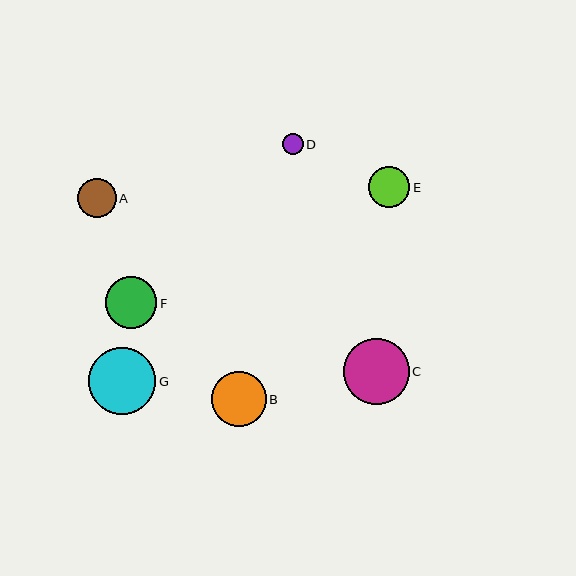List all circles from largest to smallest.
From largest to smallest: G, C, B, F, E, A, D.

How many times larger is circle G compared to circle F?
Circle G is approximately 1.3 times the size of circle F.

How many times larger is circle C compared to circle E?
Circle C is approximately 1.6 times the size of circle E.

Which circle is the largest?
Circle G is the largest with a size of approximately 67 pixels.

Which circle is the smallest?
Circle D is the smallest with a size of approximately 20 pixels.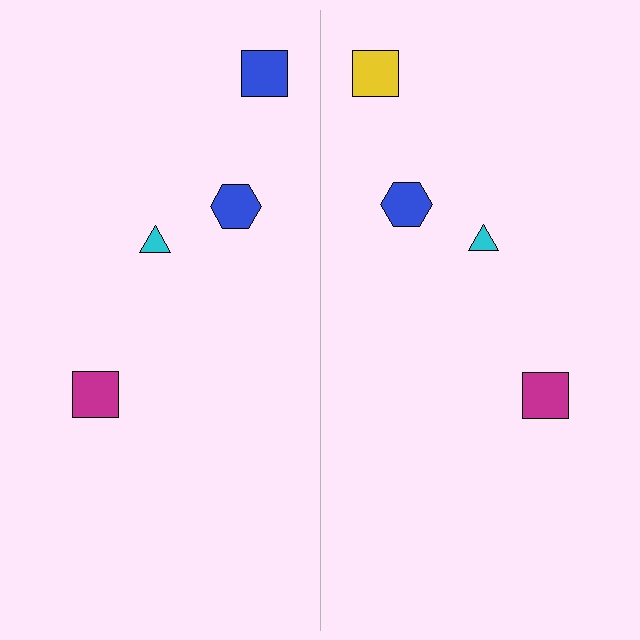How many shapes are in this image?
There are 8 shapes in this image.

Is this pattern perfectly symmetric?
No, the pattern is not perfectly symmetric. The yellow square on the right side breaks the symmetry — its mirror counterpart is blue.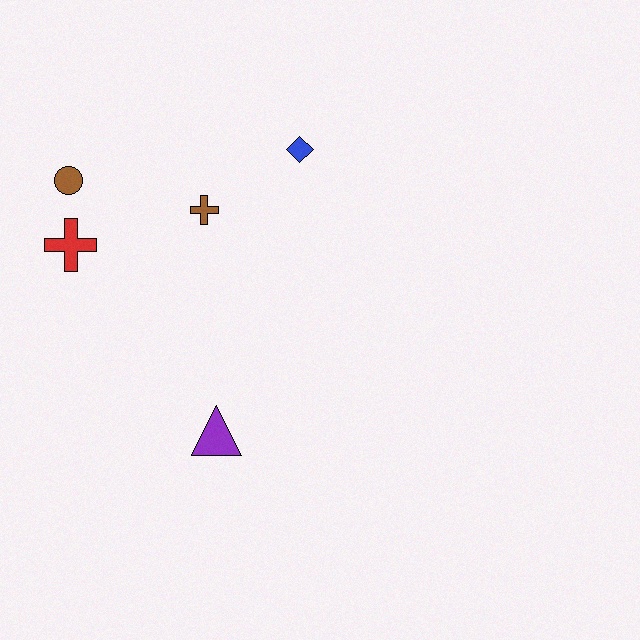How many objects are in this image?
There are 5 objects.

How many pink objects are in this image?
There are no pink objects.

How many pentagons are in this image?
There are no pentagons.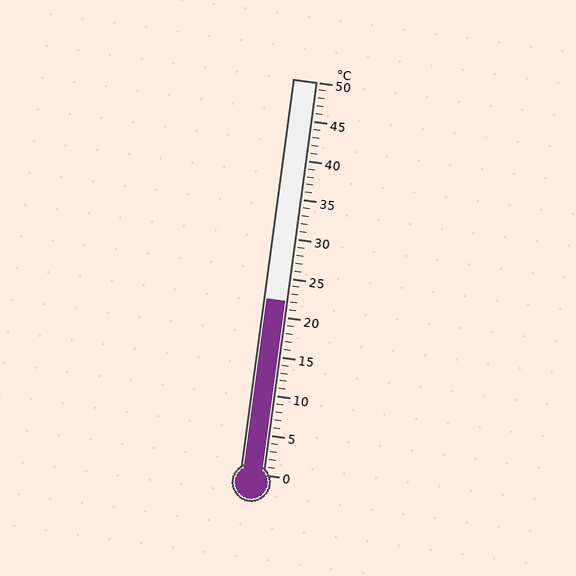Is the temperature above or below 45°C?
The temperature is below 45°C.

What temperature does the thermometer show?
The thermometer shows approximately 22°C.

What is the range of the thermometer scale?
The thermometer scale ranges from 0°C to 50°C.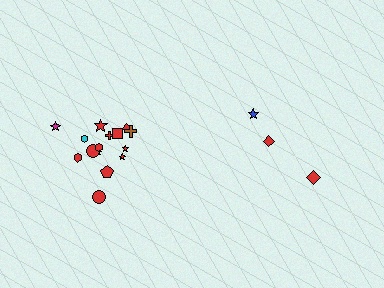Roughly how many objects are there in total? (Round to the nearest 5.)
Roughly 20 objects in total.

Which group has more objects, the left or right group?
The left group.